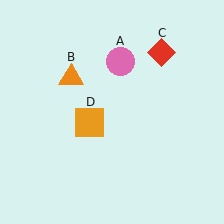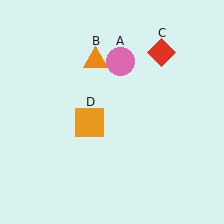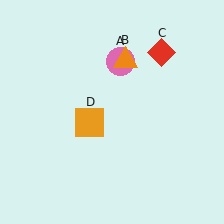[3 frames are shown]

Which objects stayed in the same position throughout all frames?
Pink circle (object A) and red diamond (object C) and orange square (object D) remained stationary.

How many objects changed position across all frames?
1 object changed position: orange triangle (object B).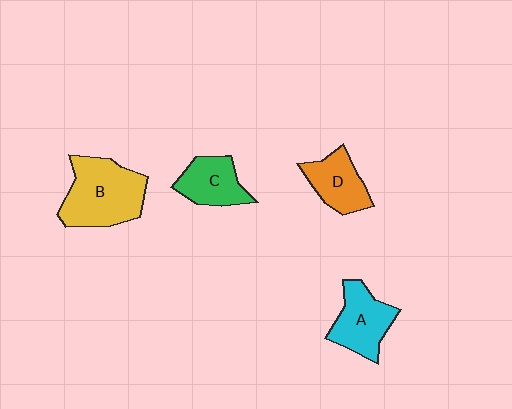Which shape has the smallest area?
Shape C (green).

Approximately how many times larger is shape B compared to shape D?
Approximately 1.7 times.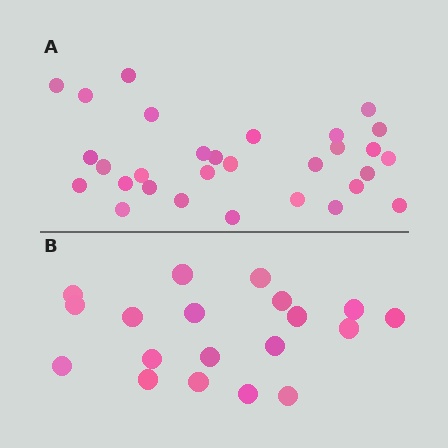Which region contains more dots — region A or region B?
Region A (the top region) has more dots.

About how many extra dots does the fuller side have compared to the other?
Region A has roughly 12 or so more dots than region B.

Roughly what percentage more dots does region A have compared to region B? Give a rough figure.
About 60% more.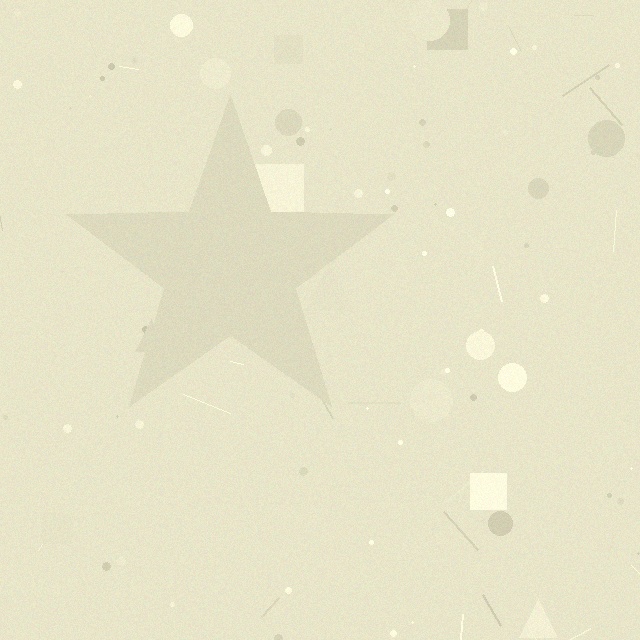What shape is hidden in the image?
A star is hidden in the image.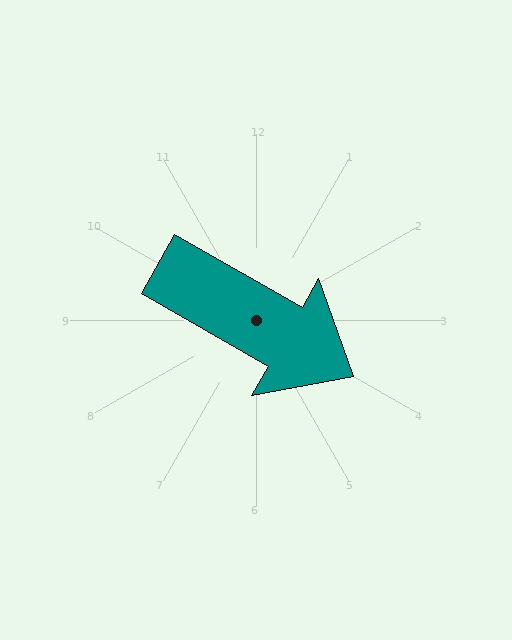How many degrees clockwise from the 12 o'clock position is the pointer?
Approximately 120 degrees.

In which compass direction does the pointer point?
Southeast.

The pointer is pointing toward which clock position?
Roughly 4 o'clock.